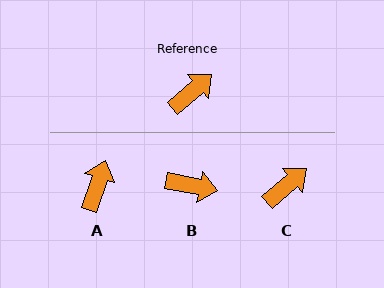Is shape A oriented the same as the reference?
No, it is off by about 31 degrees.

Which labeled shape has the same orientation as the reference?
C.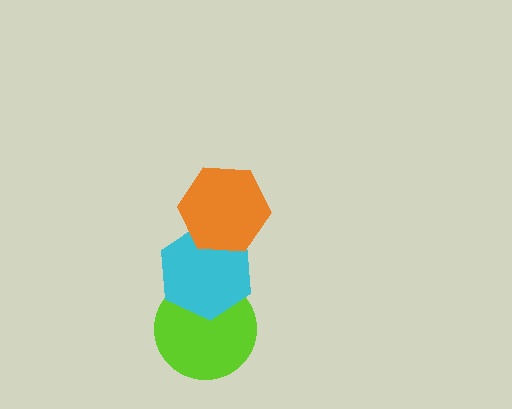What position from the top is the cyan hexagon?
The cyan hexagon is 2nd from the top.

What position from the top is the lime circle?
The lime circle is 3rd from the top.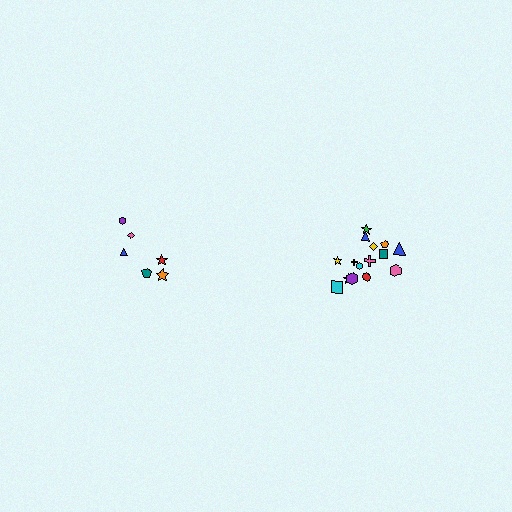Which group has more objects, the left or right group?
The right group.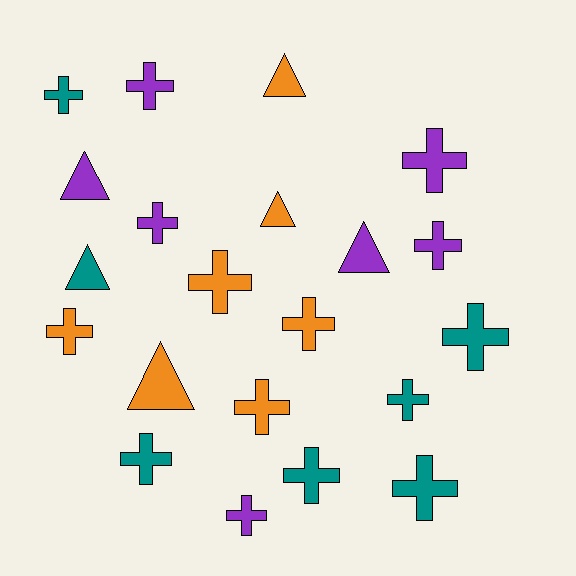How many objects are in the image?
There are 21 objects.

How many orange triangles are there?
There are 3 orange triangles.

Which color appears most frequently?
Orange, with 7 objects.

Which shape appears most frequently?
Cross, with 15 objects.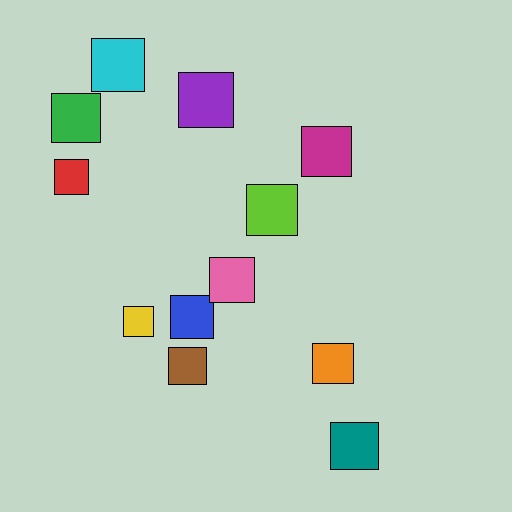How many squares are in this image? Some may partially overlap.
There are 12 squares.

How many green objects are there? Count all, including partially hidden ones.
There is 1 green object.